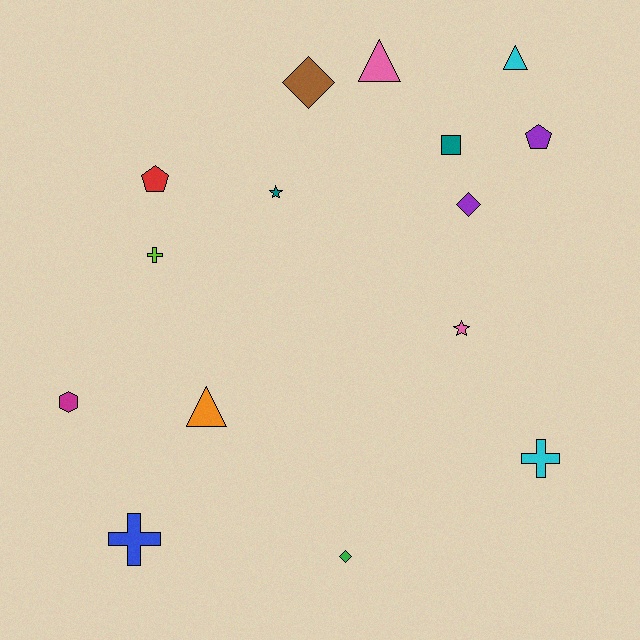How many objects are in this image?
There are 15 objects.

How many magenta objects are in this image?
There is 1 magenta object.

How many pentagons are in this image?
There are 2 pentagons.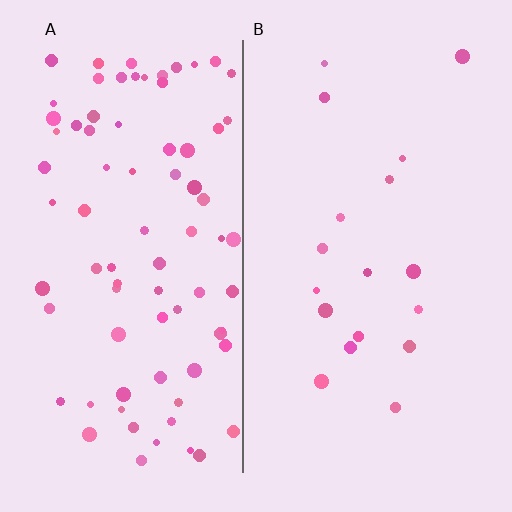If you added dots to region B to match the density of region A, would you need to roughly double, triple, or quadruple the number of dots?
Approximately quadruple.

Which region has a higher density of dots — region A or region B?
A (the left).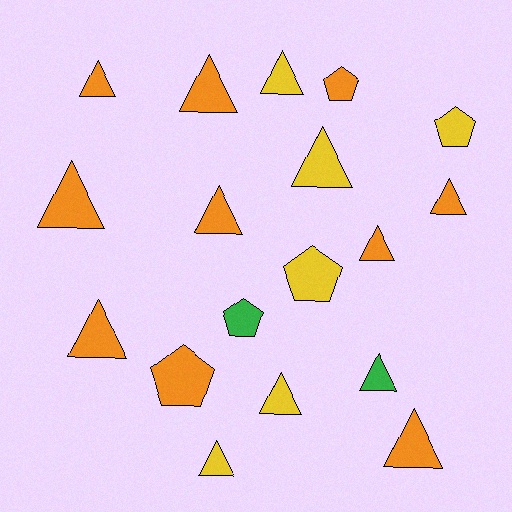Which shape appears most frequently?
Triangle, with 13 objects.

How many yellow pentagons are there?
There are 2 yellow pentagons.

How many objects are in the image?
There are 18 objects.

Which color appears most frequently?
Orange, with 10 objects.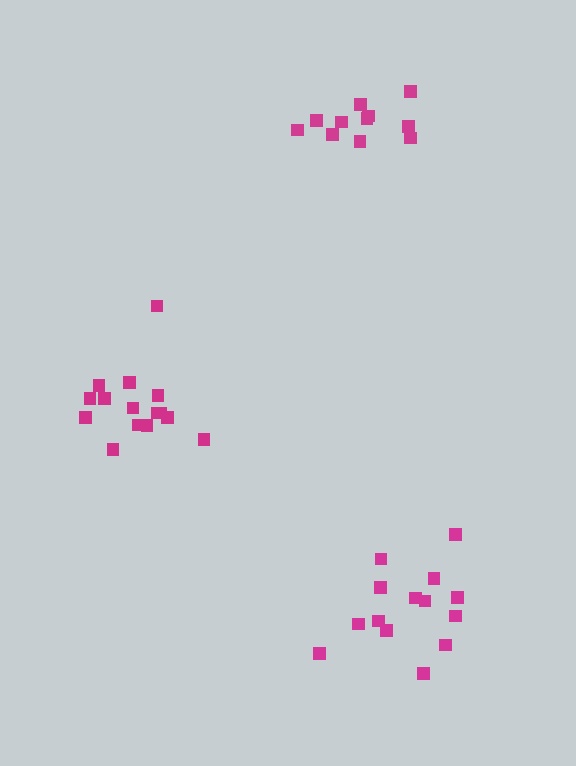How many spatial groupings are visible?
There are 3 spatial groupings.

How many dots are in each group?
Group 1: 14 dots, Group 2: 15 dots, Group 3: 11 dots (40 total).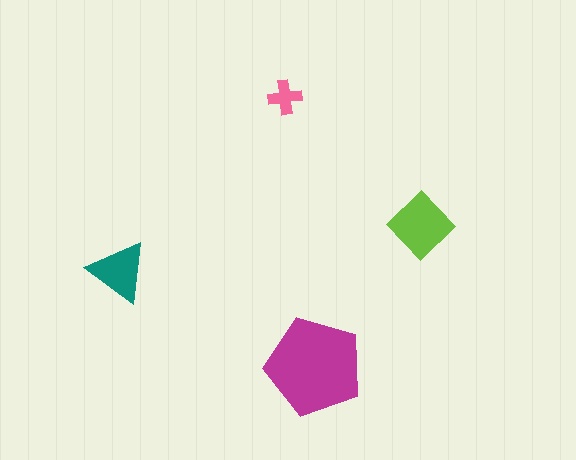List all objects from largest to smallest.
The magenta pentagon, the lime diamond, the teal triangle, the pink cross.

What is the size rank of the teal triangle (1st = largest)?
3rd.